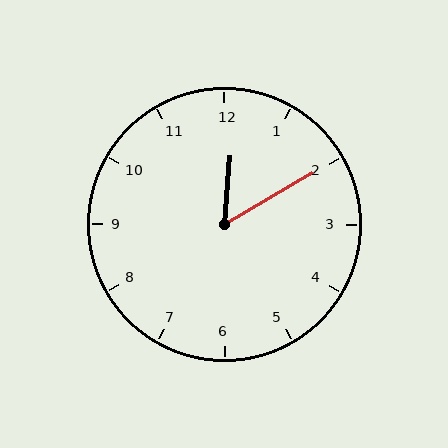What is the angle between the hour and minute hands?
Approximately 55 degrees.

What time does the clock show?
12:10.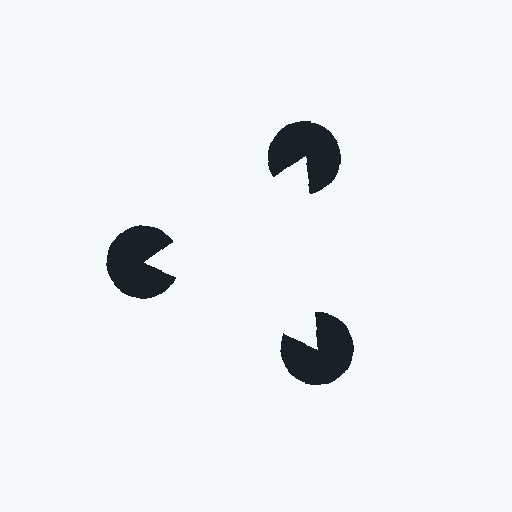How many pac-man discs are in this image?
There are 3 — one at each vertex of the illusory triangle.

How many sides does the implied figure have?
3 sides.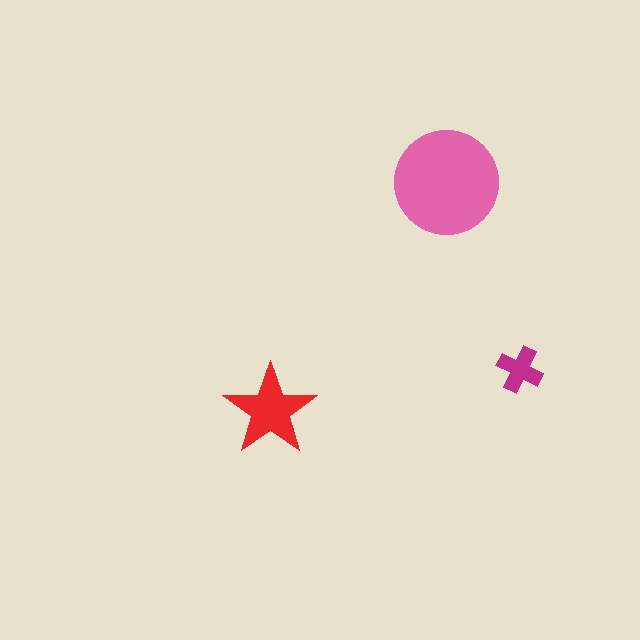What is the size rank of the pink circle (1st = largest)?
1st.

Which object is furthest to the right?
The magenta cross is rightmost.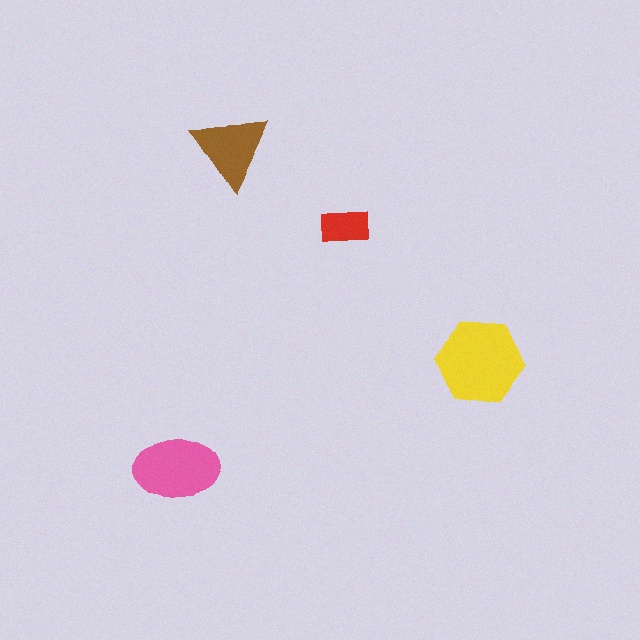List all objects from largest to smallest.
The yellow hexagon, the pink ellipse, the brown triangle, the red rectangle.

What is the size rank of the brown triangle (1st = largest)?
3rd.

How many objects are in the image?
There are 4 objects in the image.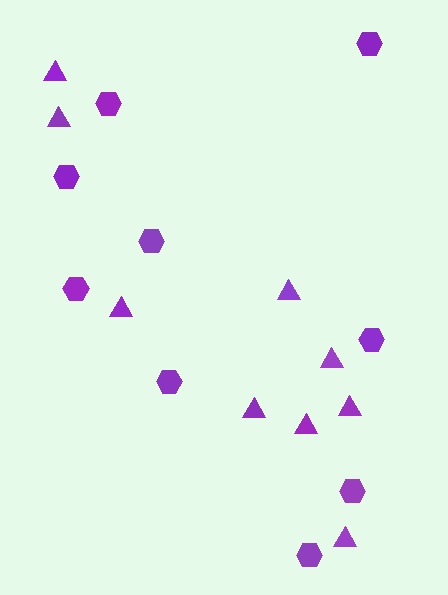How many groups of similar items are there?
There are 2 groups: one group of triangles (9) and one group of hexagons (9).